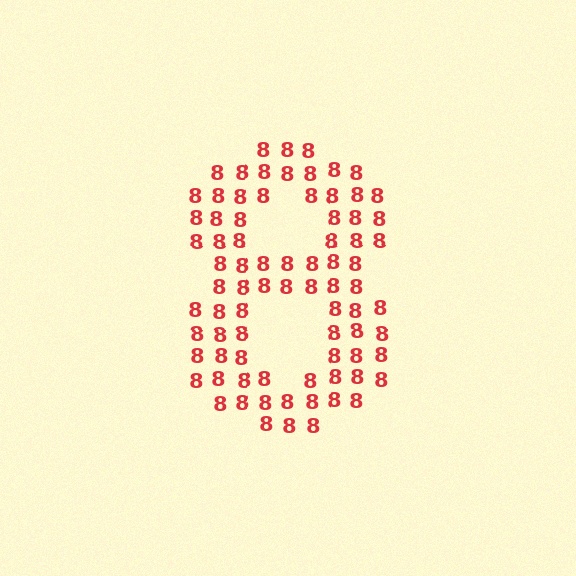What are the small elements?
The small elements are digit 8's.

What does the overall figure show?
The overall figure shows the digit 8.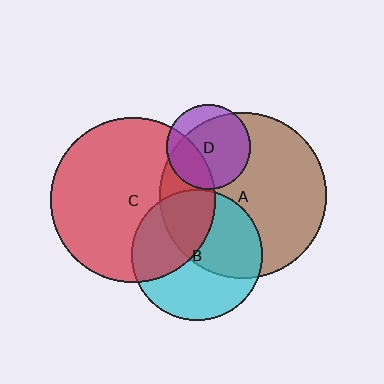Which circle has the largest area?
Circle A (brown).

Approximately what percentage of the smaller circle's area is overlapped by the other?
Approximately 30%.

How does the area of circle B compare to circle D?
Approximately 2.4 times.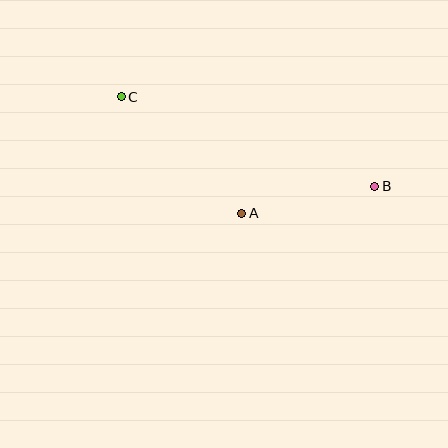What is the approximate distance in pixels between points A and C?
The distance between A and C is approximately 168 pixels.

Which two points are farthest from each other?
Points B and C are farthest from each other.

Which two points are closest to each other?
Points A and B are closest to each other.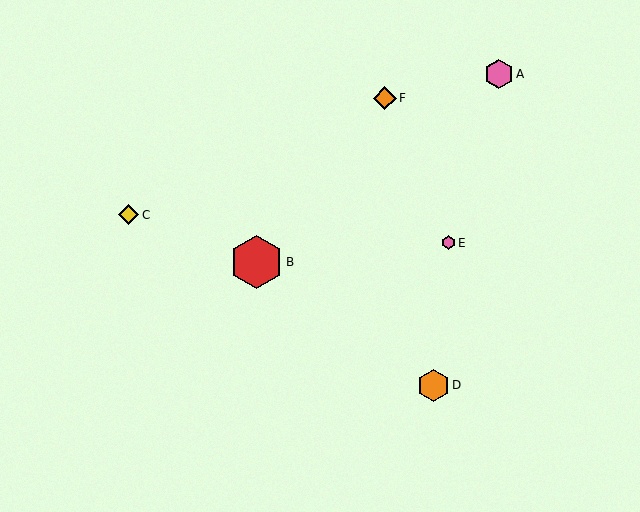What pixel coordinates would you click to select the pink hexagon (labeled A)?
Click at (499, 74) to select the pink hexagon A.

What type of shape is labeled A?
Shape A is a pink hexagon.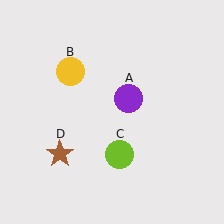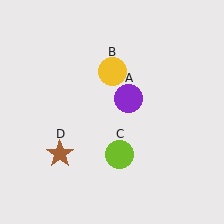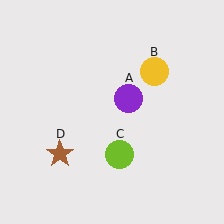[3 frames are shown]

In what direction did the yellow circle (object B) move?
The yellow circle (object B) moved right.